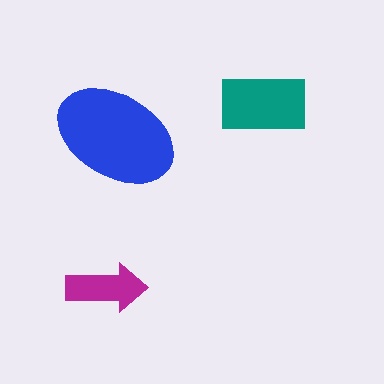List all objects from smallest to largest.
The magenta arrow, the teal rectangle, the blue ellipse.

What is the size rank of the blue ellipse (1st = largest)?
1st.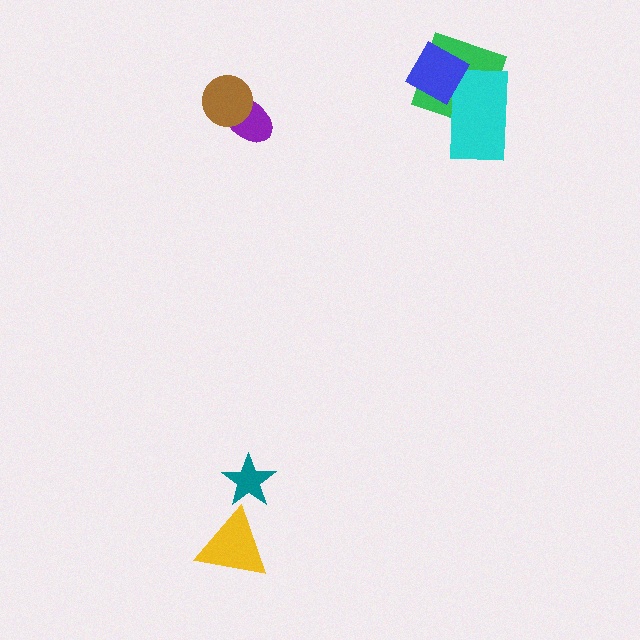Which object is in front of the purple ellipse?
The brown circle is in front of the purple ellipse.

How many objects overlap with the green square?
2 objects overlap with the green square.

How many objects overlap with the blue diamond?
2 objects overlap with the blue diamond.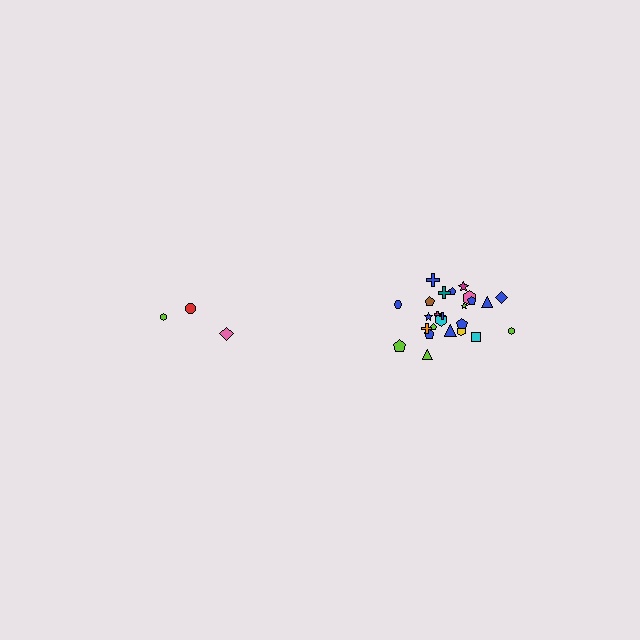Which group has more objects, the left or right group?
The right group.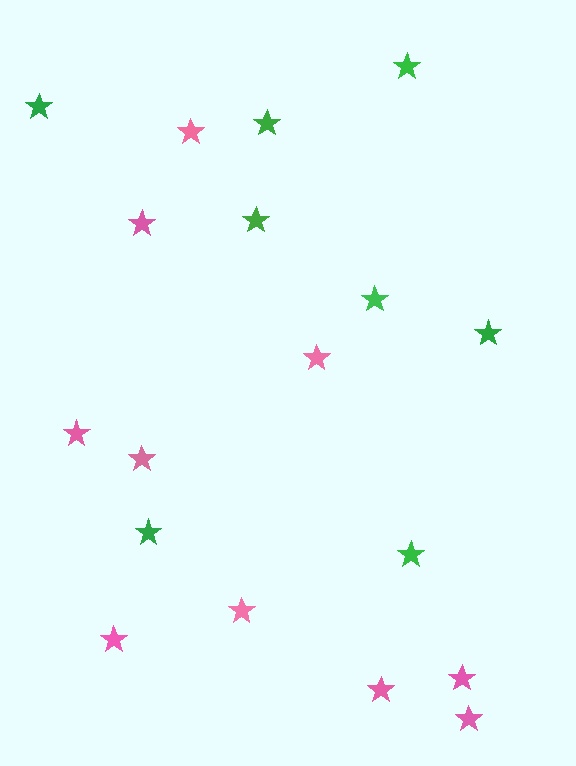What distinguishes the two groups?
There are 2 groups: one group of green stars (8) and one group of pink stars (10).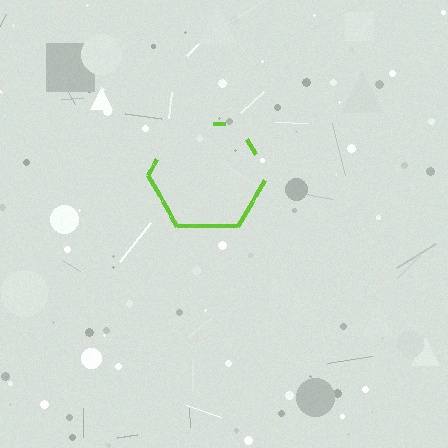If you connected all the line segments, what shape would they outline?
They would outline a hexagon.